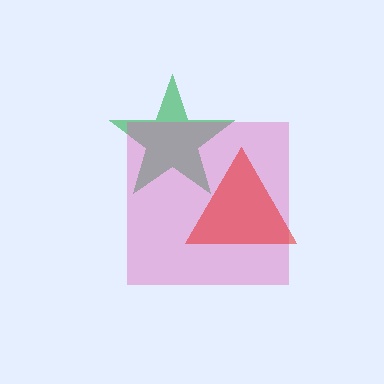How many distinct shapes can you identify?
There are 3 distinct shapes: a green star, a pink square, a red triangle.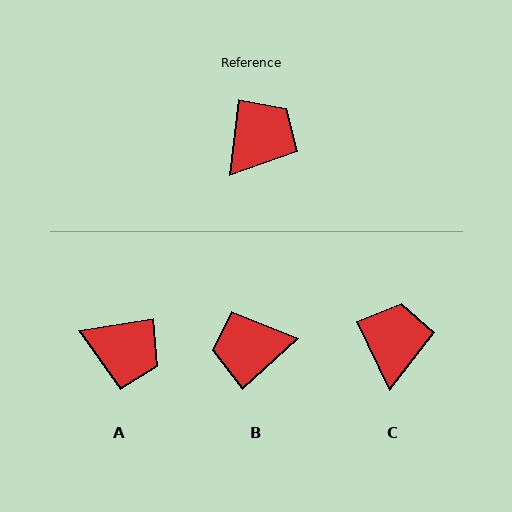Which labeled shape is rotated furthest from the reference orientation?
B, about 139 degrees away.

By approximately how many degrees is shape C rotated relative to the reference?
Approximately 32 degrees counter-clockwise.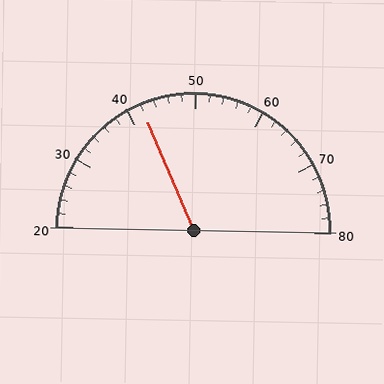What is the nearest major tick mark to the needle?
The nearest major tick mark is 40.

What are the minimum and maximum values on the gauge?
The gauge ranges from 20 to 80.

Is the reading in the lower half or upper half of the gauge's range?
The reading is in the lower half of the range (20 to 80).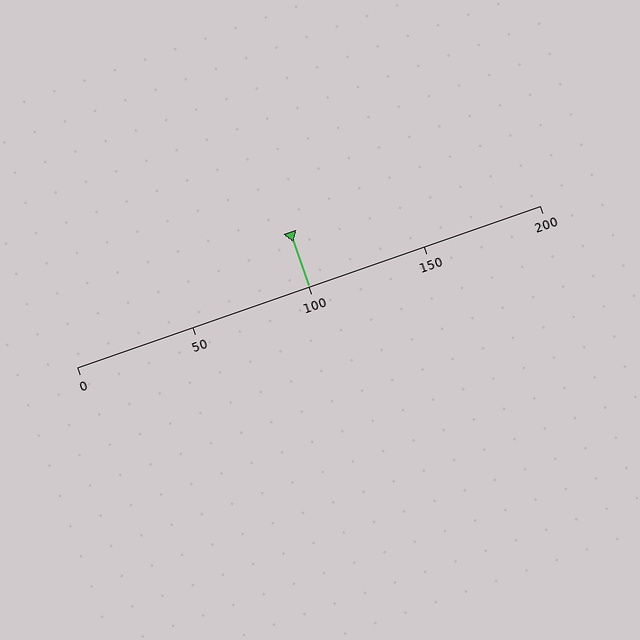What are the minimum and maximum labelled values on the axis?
The axis runs from 0 to 200.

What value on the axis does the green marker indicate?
The marker indicates approximately 100.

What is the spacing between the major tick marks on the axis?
The major ticks are spaced 50 apart.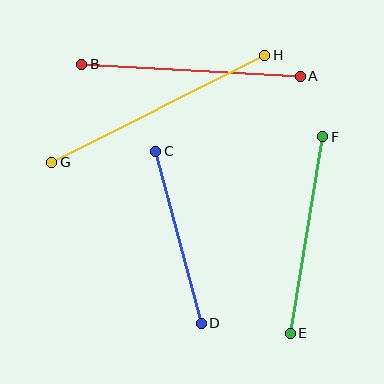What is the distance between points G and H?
The distance is approximately 238 pixels.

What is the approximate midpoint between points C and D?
The midpoint is at approximately (178, 237) pixels.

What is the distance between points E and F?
The distance is approximately 199 pixels.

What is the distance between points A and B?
The distance is approximately 219 pixels.